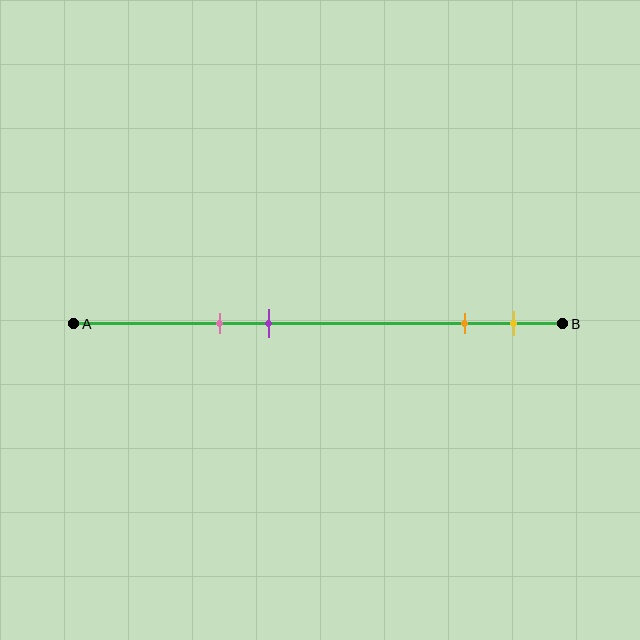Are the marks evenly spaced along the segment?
No, the marks are not evenly spaced.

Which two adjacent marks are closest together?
The orange and yellow marks are the closest adjacent pair.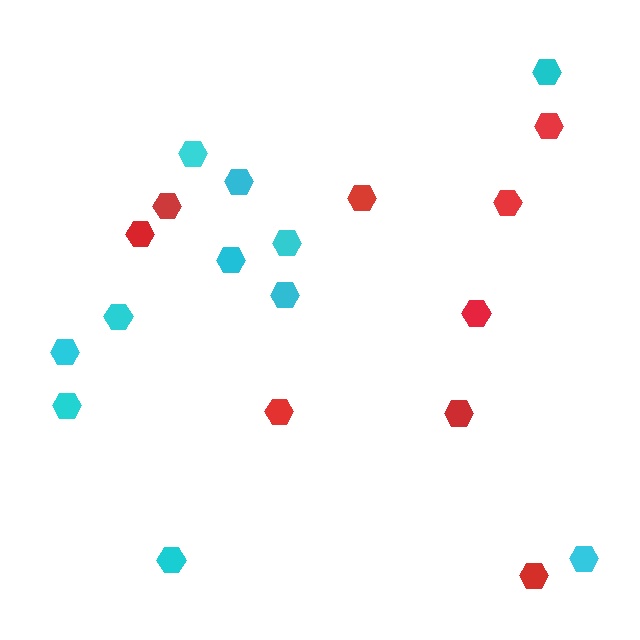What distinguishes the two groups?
There are 2 groups: one group of red hexagons (9) and one group of cyan hexagons (11).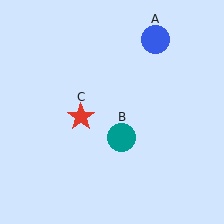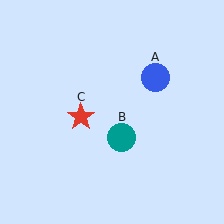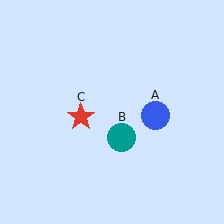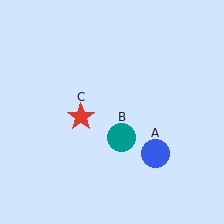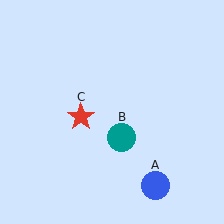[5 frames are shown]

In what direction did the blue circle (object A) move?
The blue circle (object A) moved down.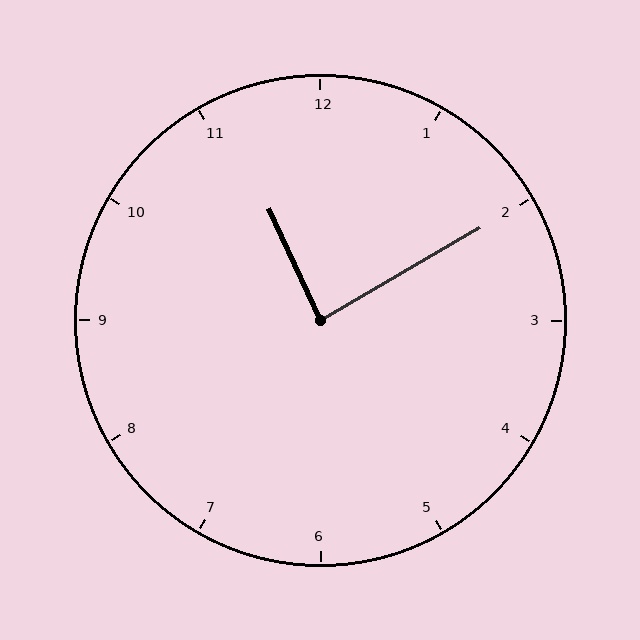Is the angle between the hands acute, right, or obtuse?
It is right.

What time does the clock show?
11:10.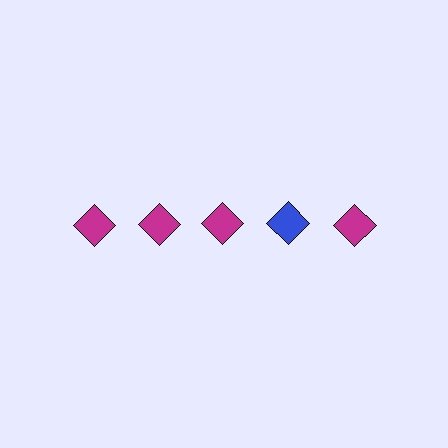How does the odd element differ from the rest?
It has a different color: blue instead of magenta.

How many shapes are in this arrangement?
There are 5 shapes arranged in a grid pattern.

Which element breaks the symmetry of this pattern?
The blue diamond in the top row, second from right column breaks the symmetry. All other shapes are magenta diamonds.